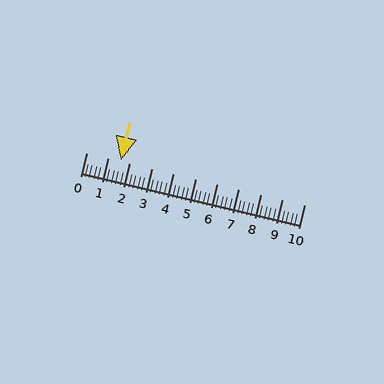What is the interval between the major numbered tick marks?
The major tick marks are spaced 1 units apart.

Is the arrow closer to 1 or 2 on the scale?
The arrow is closer to 2.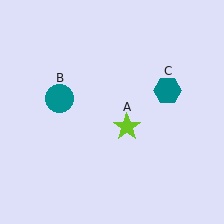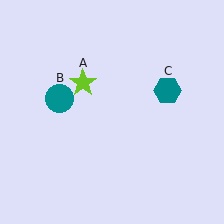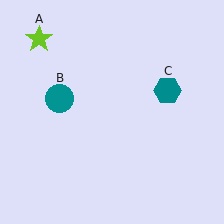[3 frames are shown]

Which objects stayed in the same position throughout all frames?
Teal circle (object B) and teal hexagon (object C) remained stationary.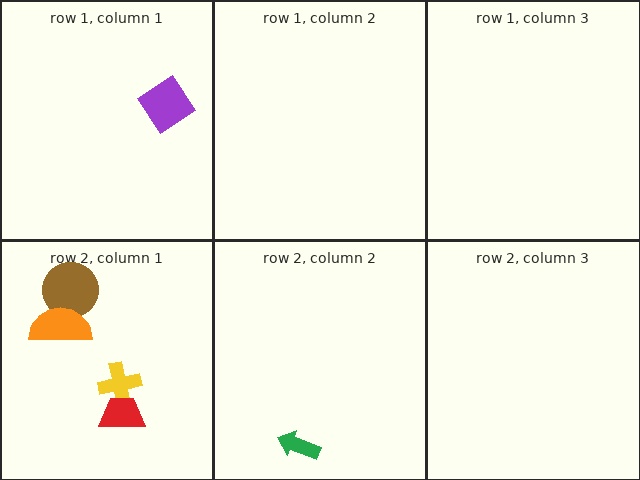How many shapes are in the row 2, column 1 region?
4.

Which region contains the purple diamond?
The row 1, column 1 region.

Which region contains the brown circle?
The row 2, column 1 region.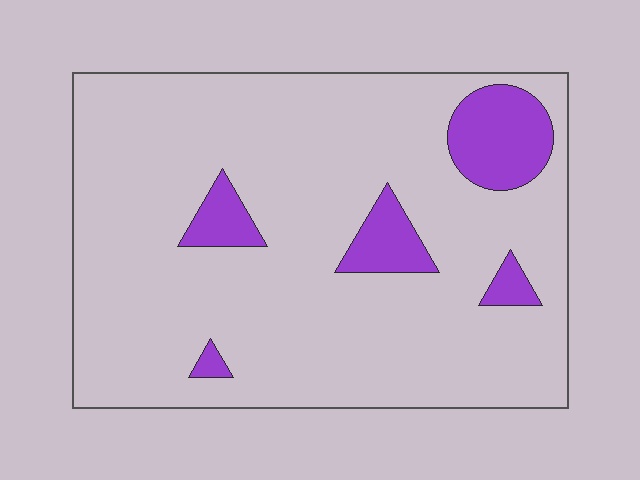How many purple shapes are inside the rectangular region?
5.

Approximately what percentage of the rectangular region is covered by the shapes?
Approximately 10%.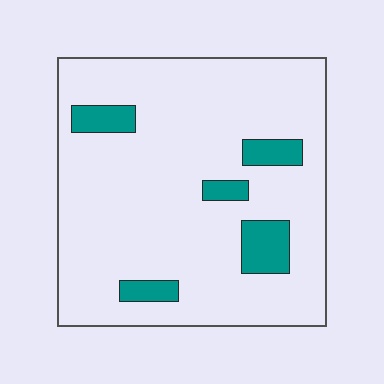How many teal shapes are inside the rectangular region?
5.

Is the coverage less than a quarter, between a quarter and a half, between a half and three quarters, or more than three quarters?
Less than a quarter.